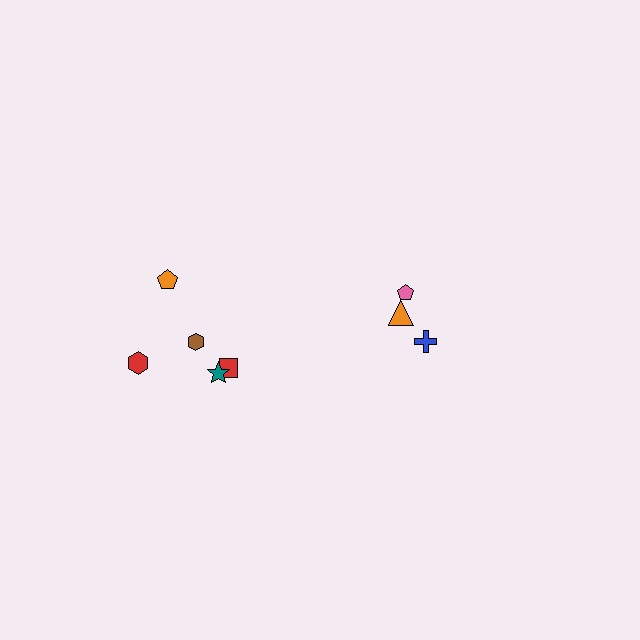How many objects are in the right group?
There are 3 objects.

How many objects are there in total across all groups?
There are 8 objects.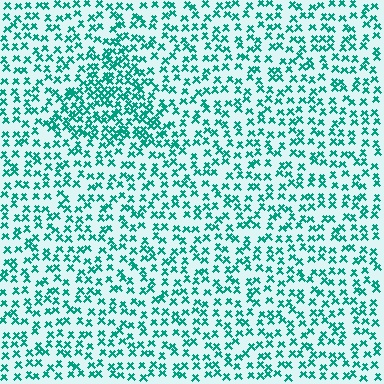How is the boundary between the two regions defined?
The boundary is defined by a change in element density (approximately 1.9x ratio). All elements are the same color, size, and shape.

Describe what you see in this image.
The image contains small teal elements arranged at two different densities. A triangle-shaped region is visible where the elements are more densely packed than the surrounding area.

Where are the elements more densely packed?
The elements are more densely packed inside the triangle boundary.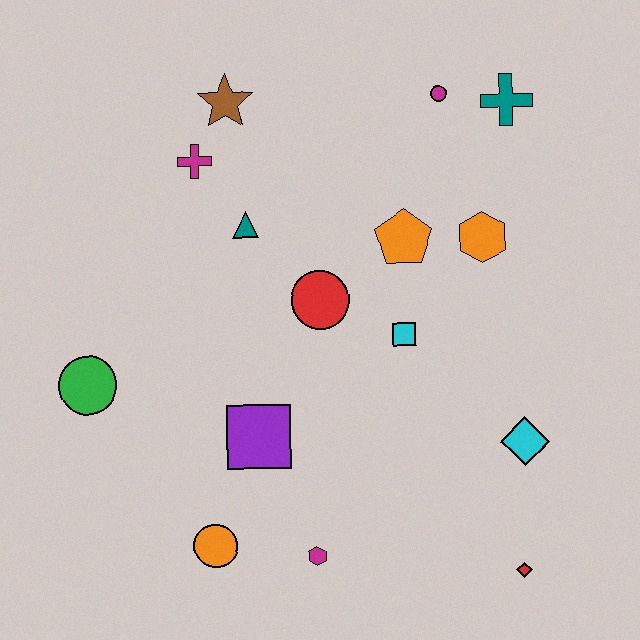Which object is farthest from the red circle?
The red diamond is farthest from the red circle.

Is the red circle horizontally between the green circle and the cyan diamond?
Yes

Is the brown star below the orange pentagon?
No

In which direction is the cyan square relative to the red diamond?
The cyan square is above the red diamond.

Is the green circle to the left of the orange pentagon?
Yes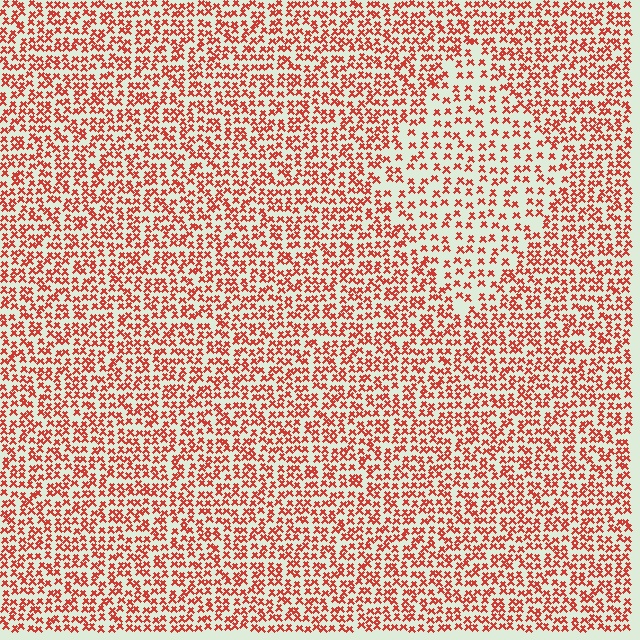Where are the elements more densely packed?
The elements are more densely packed outside the diamond boundary.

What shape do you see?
I see a diamond.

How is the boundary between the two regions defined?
The boundary is defined by a change in element density (approximately 1.7x ratio). All elements are the same color, size, and shape.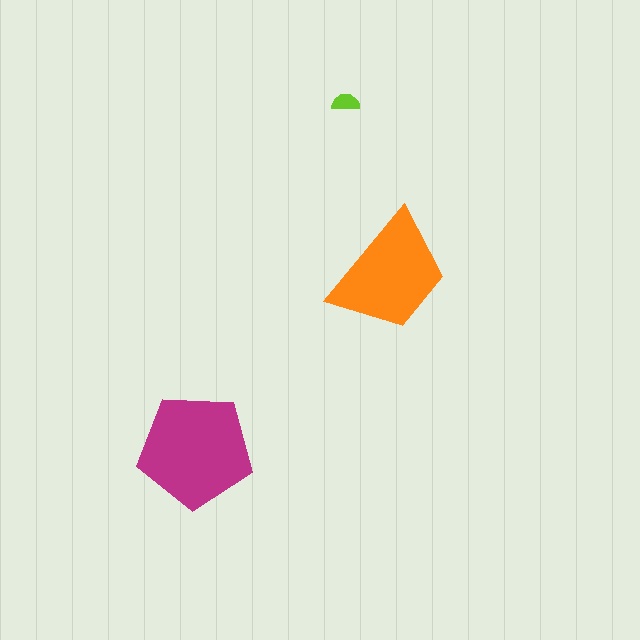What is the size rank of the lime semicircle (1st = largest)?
3rd.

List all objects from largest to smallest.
The magenta pentagon, the orange trapezoid, the lime semicircle.